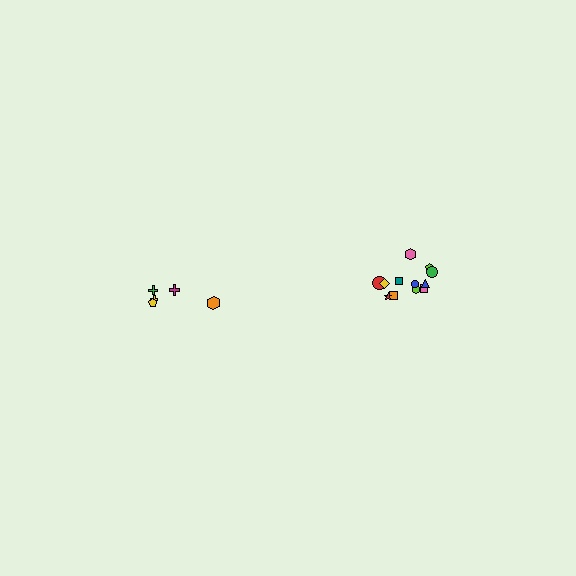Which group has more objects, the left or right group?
The right group.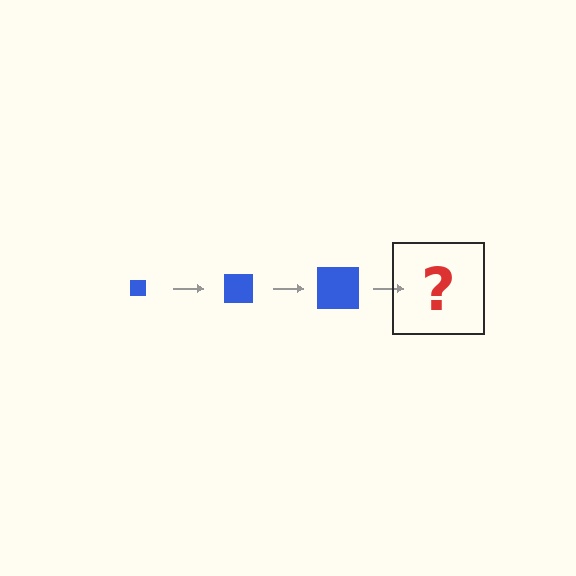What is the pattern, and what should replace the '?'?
The pattern is that the square gets progressively larger each step. The '?' should be a blue square, larger than the previous one.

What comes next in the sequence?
The next element should be a blue square, larger than the previous one.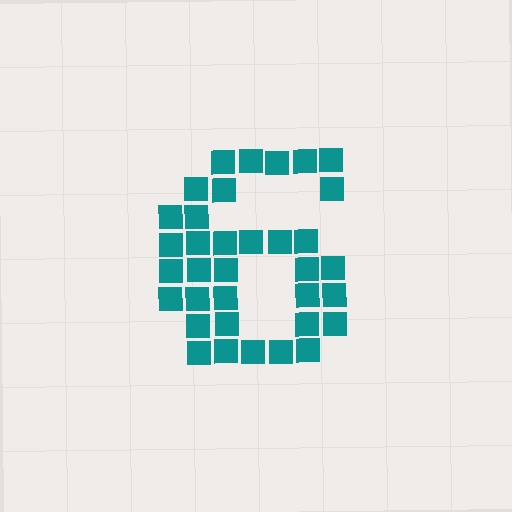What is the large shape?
The large shape is the digit 6.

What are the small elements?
The small elements are squares.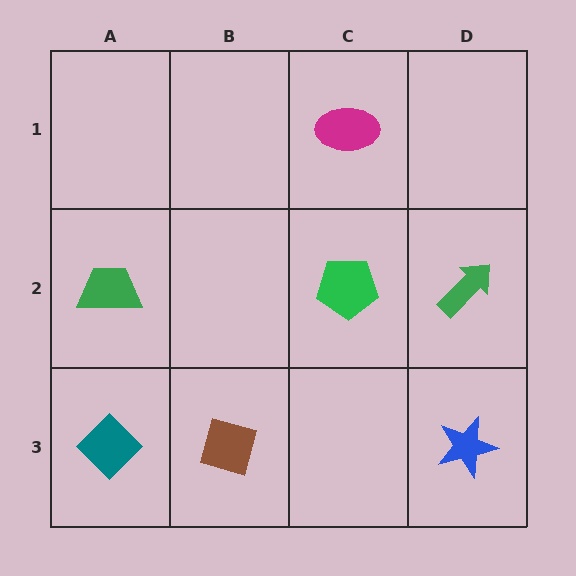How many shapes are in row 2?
3 shapes.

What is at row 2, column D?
A green arrow.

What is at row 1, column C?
A magenta ellipse.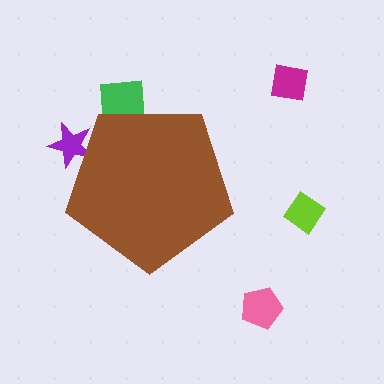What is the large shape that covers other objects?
A brown pentagon.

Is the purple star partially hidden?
Yes, the purple star is partially hidden behind the brown pentagon.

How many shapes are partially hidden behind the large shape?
2 shapes are partially hidden.